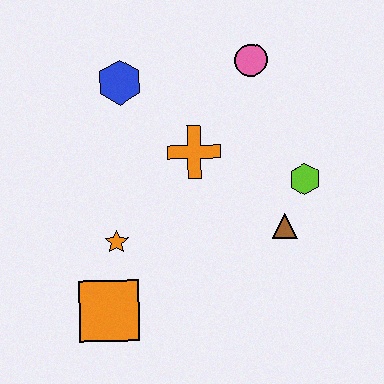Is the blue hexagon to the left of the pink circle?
Yes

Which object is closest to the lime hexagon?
The brown triangle is closest to the lime hexagon.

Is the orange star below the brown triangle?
Yes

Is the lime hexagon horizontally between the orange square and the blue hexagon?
No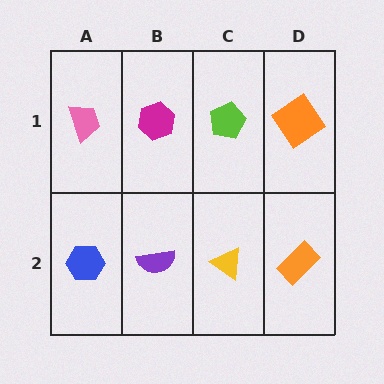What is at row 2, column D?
An orange rectangle.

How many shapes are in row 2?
4 shapes.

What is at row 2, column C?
A yellow triangle.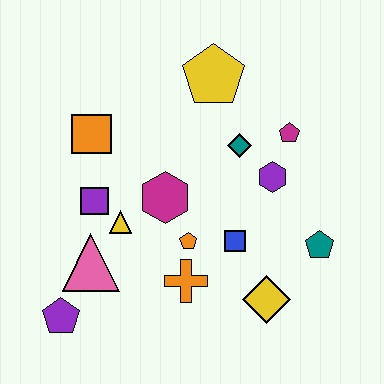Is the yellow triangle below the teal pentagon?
No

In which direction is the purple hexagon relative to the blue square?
The purple hexagon is above the blue square.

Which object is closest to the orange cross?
The orange pentagon is closest to the orange cross.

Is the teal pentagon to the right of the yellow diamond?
Yes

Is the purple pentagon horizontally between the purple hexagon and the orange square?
No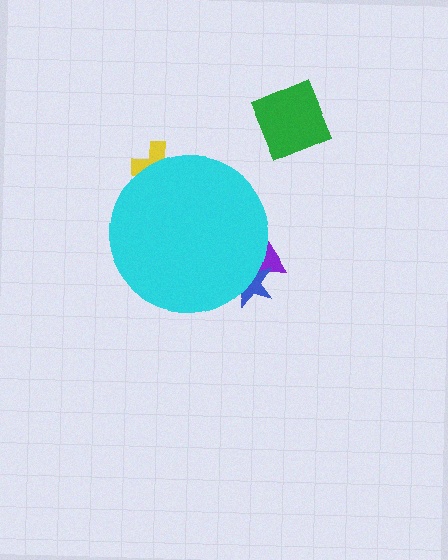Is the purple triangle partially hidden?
Yes, the purple triangle is partially hidden behind the cyan circle.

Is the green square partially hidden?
No, the green square is fully visible.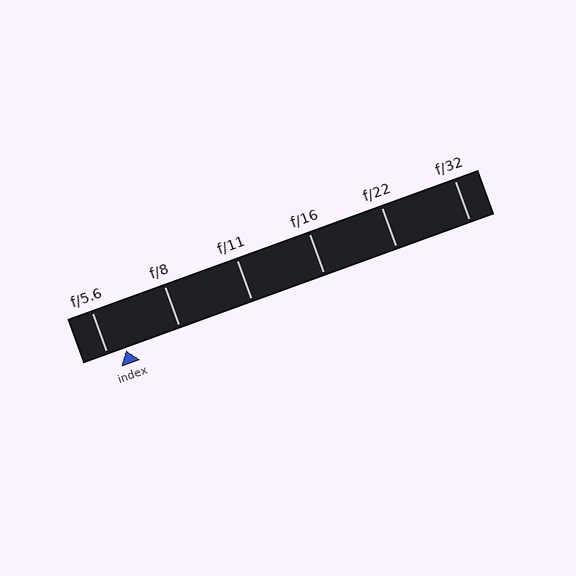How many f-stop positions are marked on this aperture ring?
There are 6 f-stop positions marked.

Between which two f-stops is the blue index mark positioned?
The index mark is between f/5.6 and f/8.